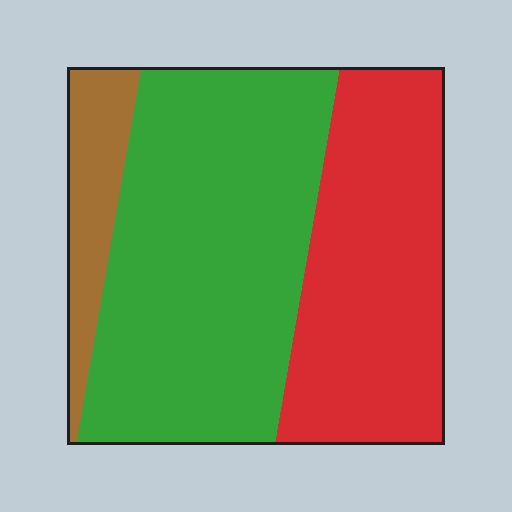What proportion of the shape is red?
Red covers 36% of the shape.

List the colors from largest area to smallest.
From largest to smallest: green, red, brown.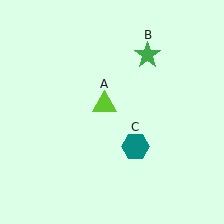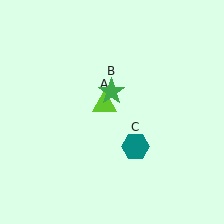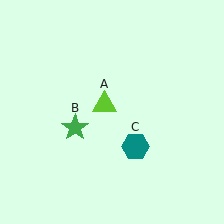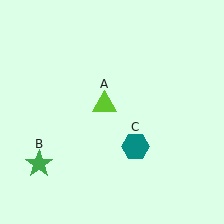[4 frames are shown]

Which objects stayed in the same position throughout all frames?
Lime triangle (object A) and teal hexagon (object C) remained stationary.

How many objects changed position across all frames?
1 object changed position: green star (object B).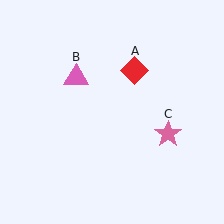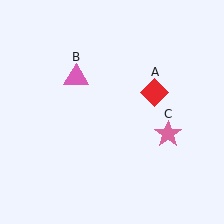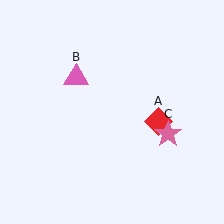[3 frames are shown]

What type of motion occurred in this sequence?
The red diamond (object A) rotated clockwise around the center of the scene.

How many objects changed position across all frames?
1 object changed position: red diamond (object A).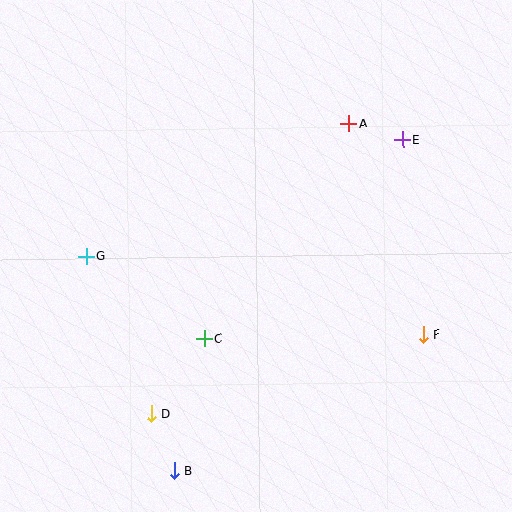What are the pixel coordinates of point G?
Point G is at (86, 257).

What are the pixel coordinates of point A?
Point A is at (349, 123).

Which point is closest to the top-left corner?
Point G is closest to the top-left corner.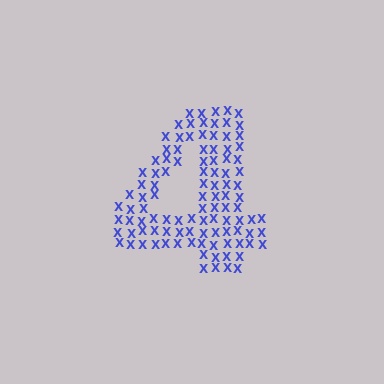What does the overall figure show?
The overall figure shows the digit 4.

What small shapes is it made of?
It is made of small letter X's.